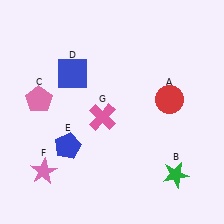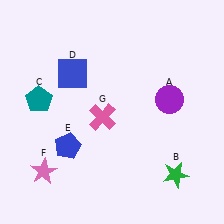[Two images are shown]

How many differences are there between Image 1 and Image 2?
There are 2 differences between the two images.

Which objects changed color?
A changed from red to purple. C changed from pink to teal.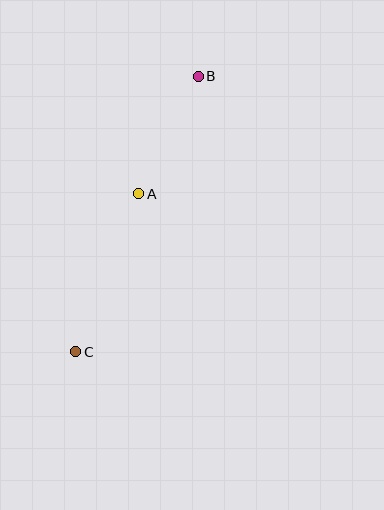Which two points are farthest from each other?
Points B and C are farthest from each other.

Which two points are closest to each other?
Points A and B are closest to each other.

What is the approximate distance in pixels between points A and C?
The distance between A and C is approximately 170 pixels.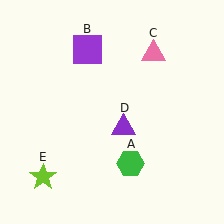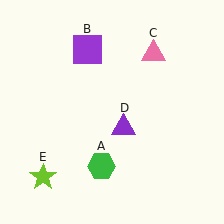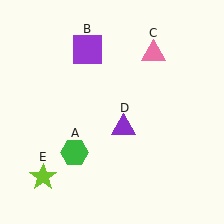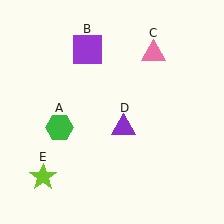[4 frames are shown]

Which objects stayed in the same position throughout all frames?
Purple square (object B) and pink triangle (object C) and purple triangle (object D) and lime star (object E) remained stationary.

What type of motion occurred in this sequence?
The green hexagon (object A) rotated clockwise around the center of the scene.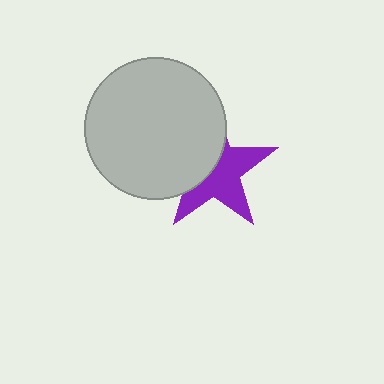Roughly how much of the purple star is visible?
About half of it is visible (roughly 56%).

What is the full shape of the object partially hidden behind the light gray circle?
The partially hidden object is a purple star.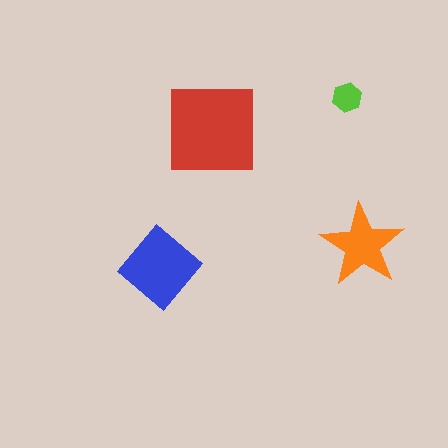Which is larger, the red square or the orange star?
The red square.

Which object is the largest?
The red square.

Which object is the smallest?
The lime hexagon.